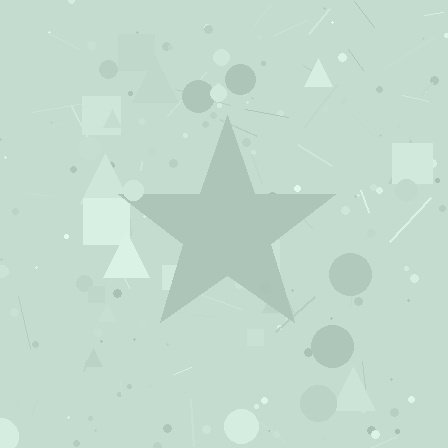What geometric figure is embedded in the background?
A star is embedded in the background.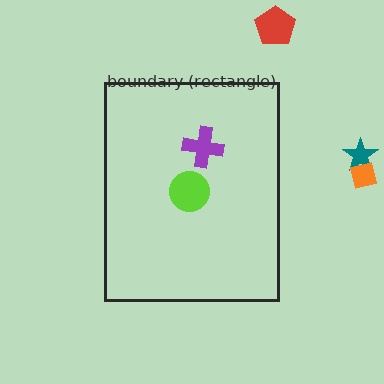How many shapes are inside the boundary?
2 inside, 3 outside.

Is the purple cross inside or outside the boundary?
Inside.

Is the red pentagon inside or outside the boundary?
Outside.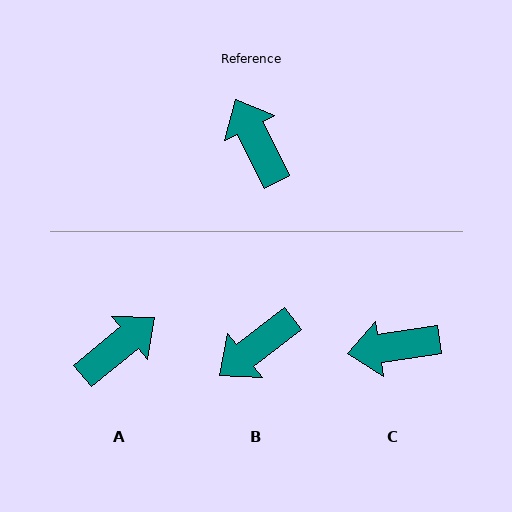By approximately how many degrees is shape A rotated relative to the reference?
Approximately 77 degrees clockwise.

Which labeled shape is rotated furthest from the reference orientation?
B, about 101 degrees away.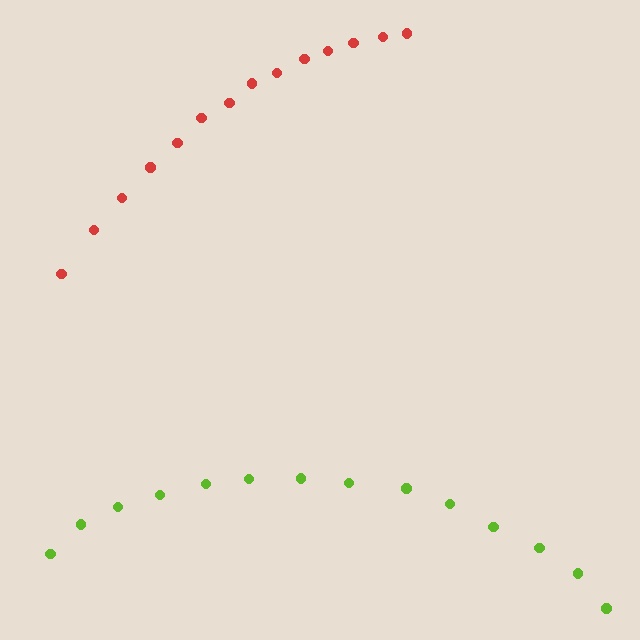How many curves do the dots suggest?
There are 2 distinct paths.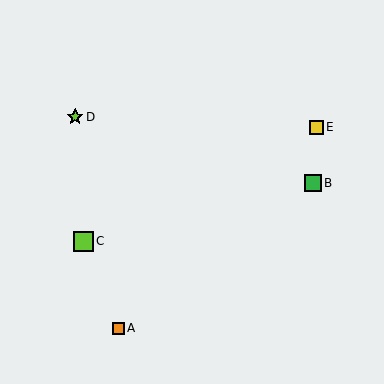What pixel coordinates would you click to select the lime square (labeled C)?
Click at (84, 241) to select the lime square C.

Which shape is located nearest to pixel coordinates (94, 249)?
The lime square (labeled C) at (84, 241) is nearest to that location.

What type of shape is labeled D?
Shape D is a lime star.